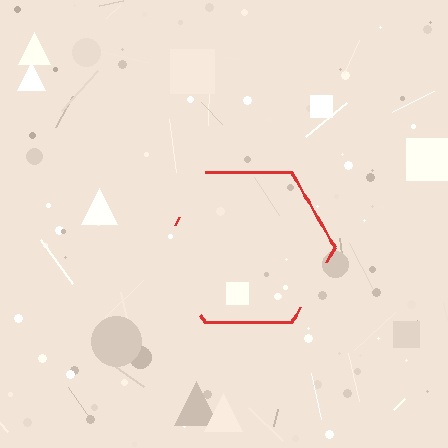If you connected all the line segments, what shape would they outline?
They would outline a hexagon.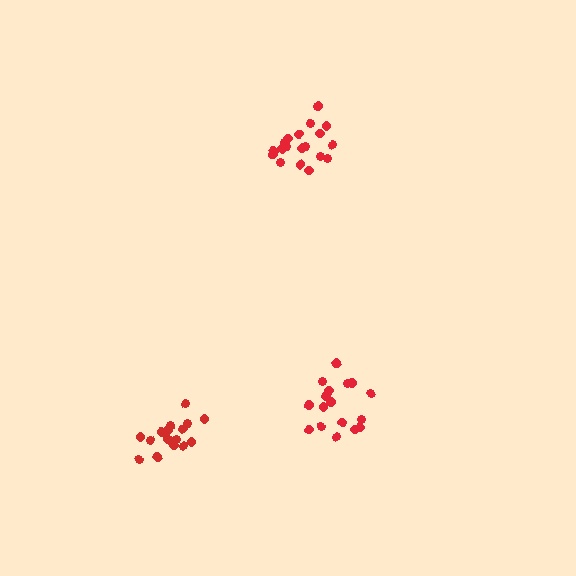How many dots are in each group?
Group 1: 17 dots, Group 2: 20 dots, Group 3: 17 dots (54 total).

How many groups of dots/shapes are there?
There are 3 groups.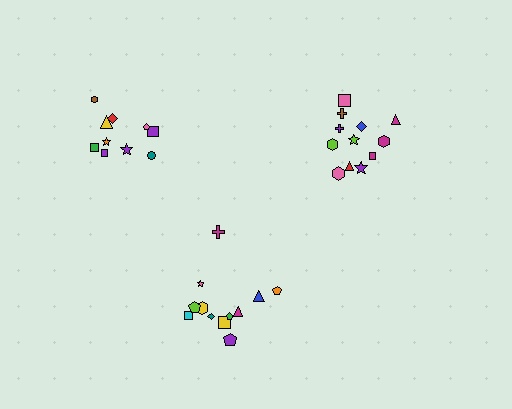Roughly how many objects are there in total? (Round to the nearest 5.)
Roughly 35 objects in total.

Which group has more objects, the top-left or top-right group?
The top-right group.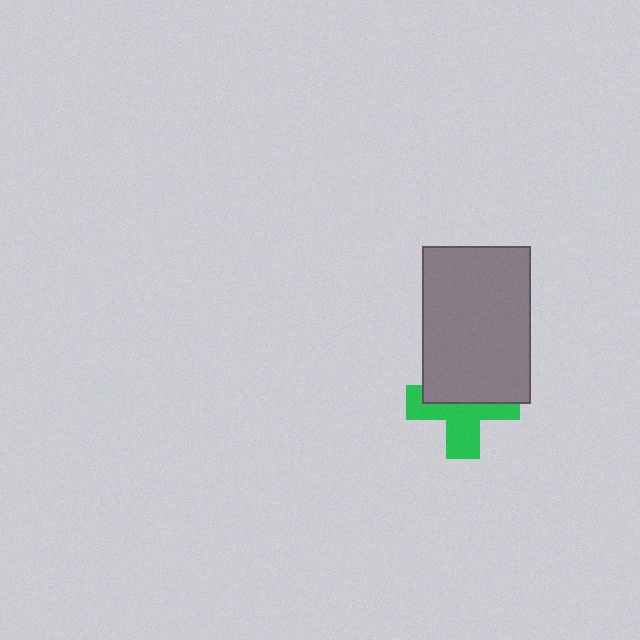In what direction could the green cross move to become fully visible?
The green cross could move down. That would shift it out from behind the gray rectangle entirely.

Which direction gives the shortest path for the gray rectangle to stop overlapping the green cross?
Moving up gives the shortest separation.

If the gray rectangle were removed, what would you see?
You would see the complete green cross.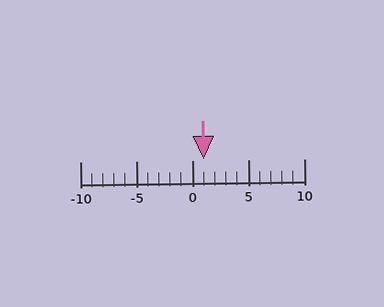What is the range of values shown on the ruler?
The ruler shows values from -10 to 10.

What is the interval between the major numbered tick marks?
The major tick marks are spaced 5 units apart.